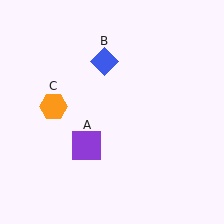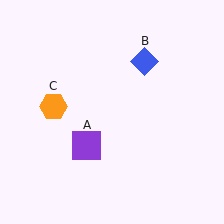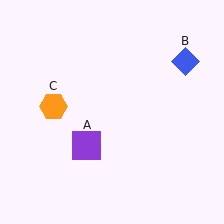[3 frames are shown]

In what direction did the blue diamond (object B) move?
The blue diamond (object B) moved right.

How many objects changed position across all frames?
1 object changed position: blue diamond (object B).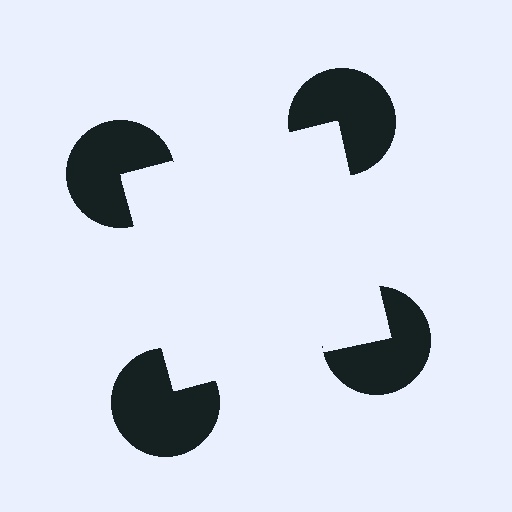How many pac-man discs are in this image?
There are 4 — one at each vertex of the illusory square.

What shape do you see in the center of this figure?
An illusory square — its edges are inferred from the aligned wedge cuts in the pac-man discs, not physically drawn.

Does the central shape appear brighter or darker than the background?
It typically appears slightly brighter than the background, even though no actual brightness change is drawn.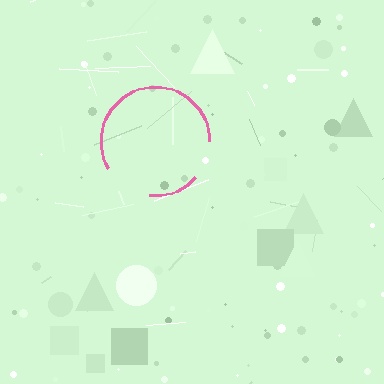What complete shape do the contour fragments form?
The contour fragments form a circle.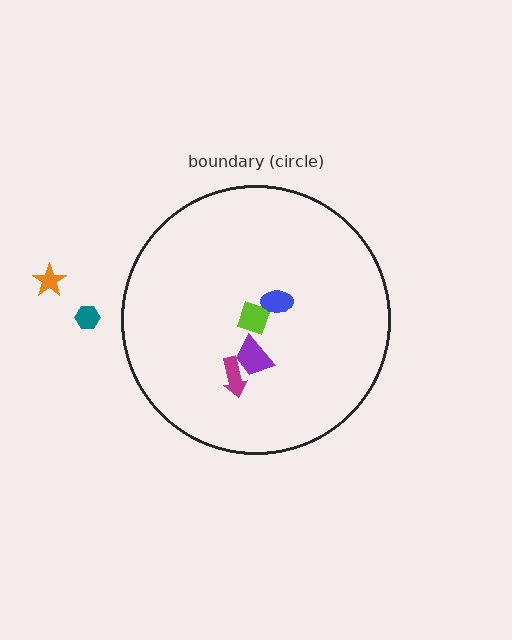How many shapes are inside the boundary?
4 inside, 2 outside.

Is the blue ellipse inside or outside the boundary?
Inside.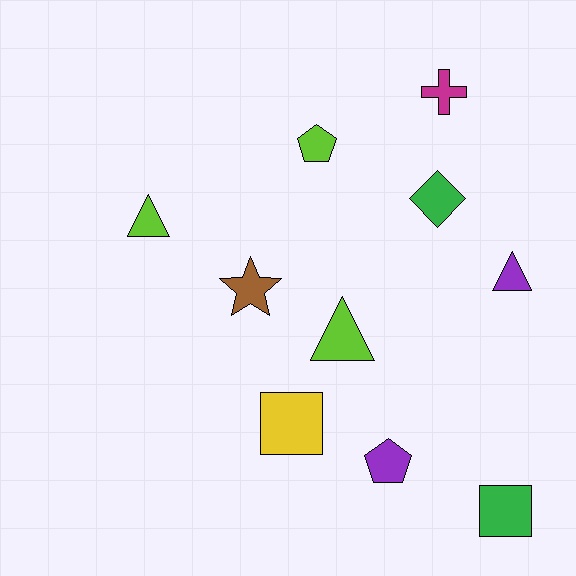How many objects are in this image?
There are 10 objects.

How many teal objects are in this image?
There are no teal objects.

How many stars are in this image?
There is 1 star.